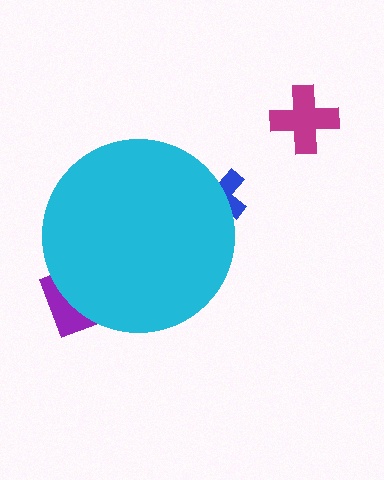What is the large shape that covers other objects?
A cyan circle.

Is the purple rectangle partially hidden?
Yes, the purple rectangle is partially hidden behind the cyan circle.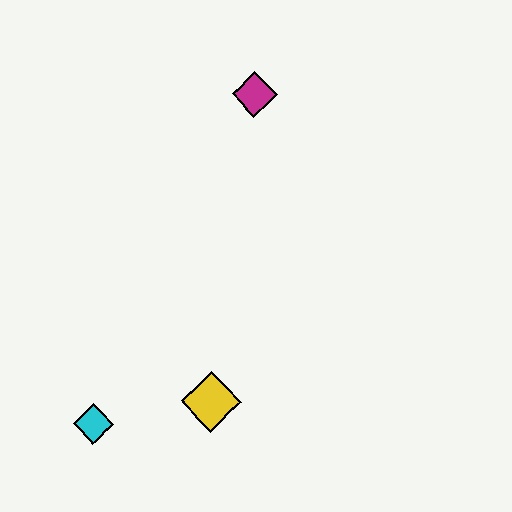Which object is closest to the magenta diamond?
The yellow diamond is closest to the magenta diamond.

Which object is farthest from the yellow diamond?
The magenta diamond is farthest from the yellow diamond.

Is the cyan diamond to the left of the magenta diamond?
Yes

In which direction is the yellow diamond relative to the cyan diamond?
The yellow diamond is to the right of the cyan diamond.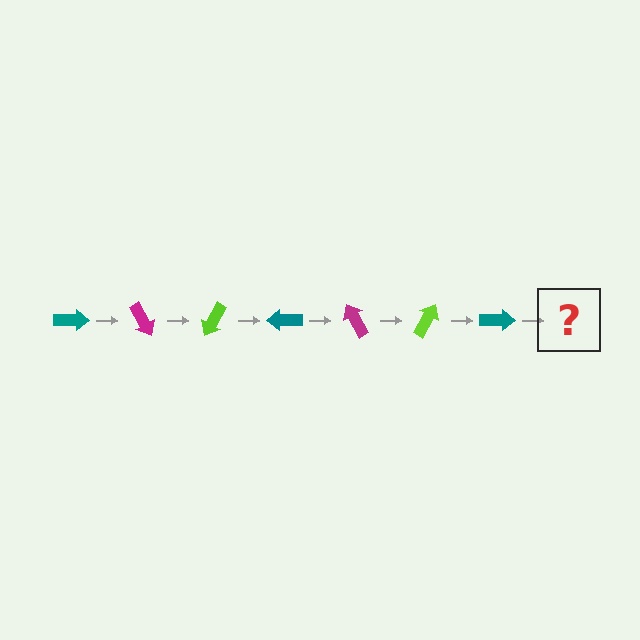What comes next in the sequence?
The next element should be a magenta arrow, rotated 420 degrees from the start.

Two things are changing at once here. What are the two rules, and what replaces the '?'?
The two rules are that it rotates 60 degrees each step and the color cycles through teal, magenta, and lime. The '?' should be a magenta arrow, rotated 420 degrees from the start.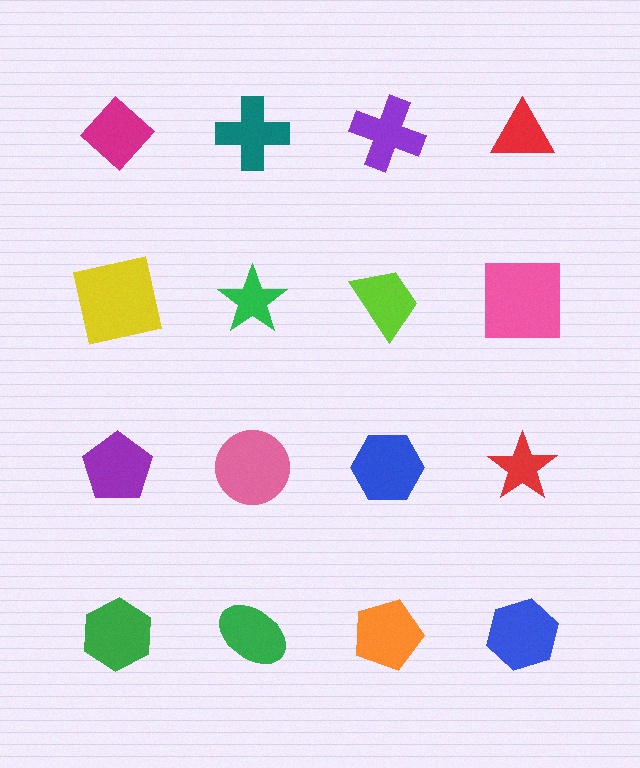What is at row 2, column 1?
A yellow square.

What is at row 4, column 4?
A blue hexagon.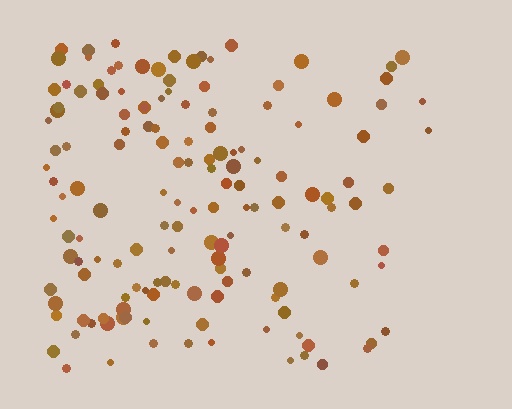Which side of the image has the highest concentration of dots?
The left.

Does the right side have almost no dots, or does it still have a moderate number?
Still a moderate number, just noticeably fewer than the left.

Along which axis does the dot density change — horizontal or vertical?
Horizontal.